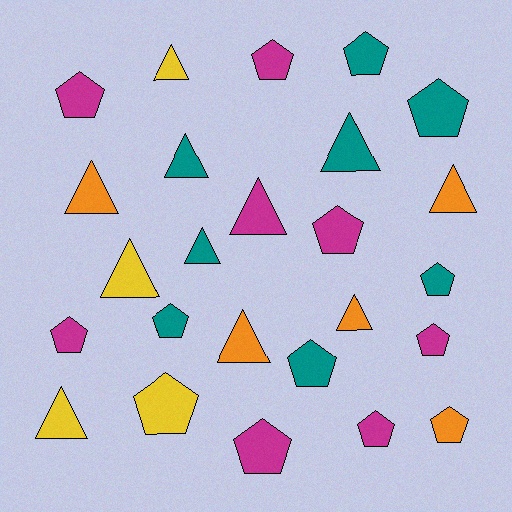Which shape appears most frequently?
Pentagon, with 14 objects.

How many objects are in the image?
There are 25 objects.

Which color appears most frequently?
Teal, with 8 objects.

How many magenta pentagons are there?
There are 7 magenta pentagons.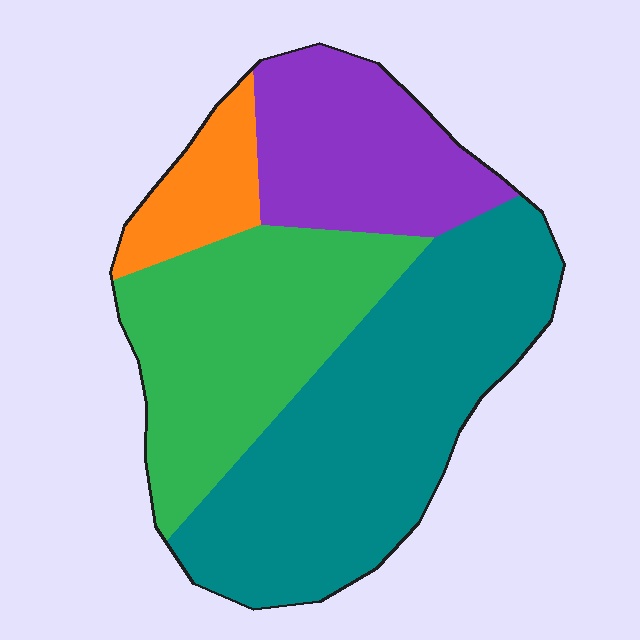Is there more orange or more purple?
Purple.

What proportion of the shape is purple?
Purple covers 20% of the shape.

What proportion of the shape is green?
Green takes up between a sixth and a third of the shape.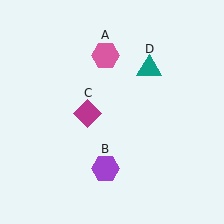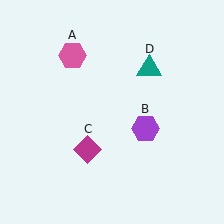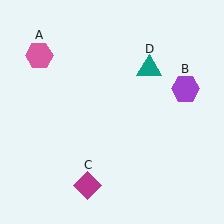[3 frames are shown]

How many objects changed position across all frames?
3 objects changed position: pink hexagon (object A), purple hexagon (object B), magenta diamond (object C).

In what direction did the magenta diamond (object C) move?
The magenta diamond (object C) moved down.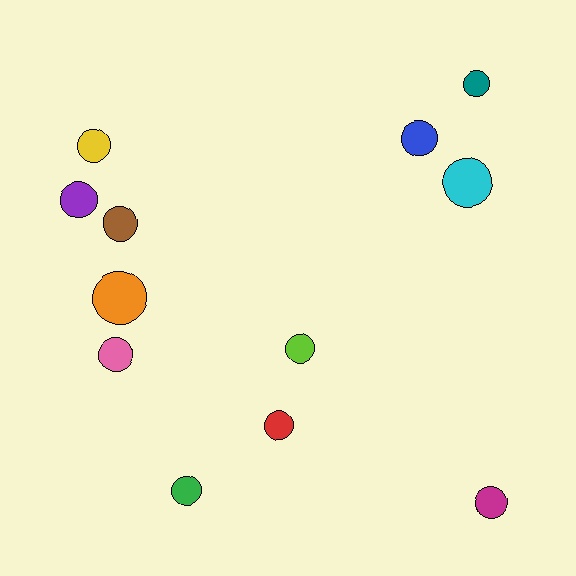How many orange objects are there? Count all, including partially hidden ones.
There is 1 orange object.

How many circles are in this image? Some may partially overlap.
There are 12 circles.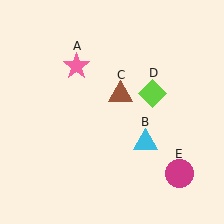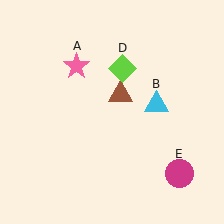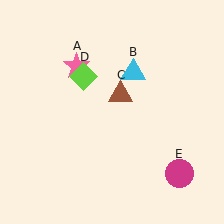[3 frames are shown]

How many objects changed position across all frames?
2 objects changed position: cyan triangle (object B), lime diamond (object D).